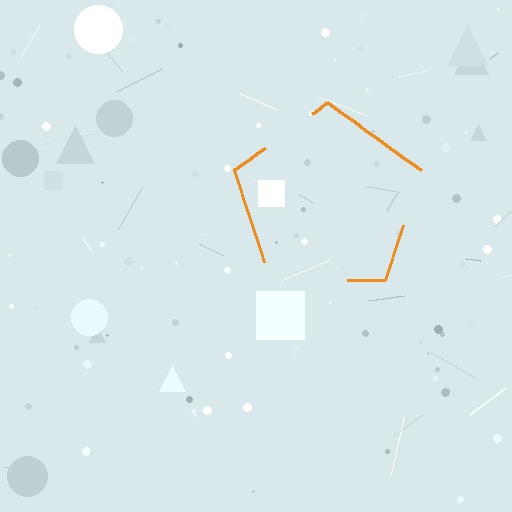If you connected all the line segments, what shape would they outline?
They would outline a pentagon.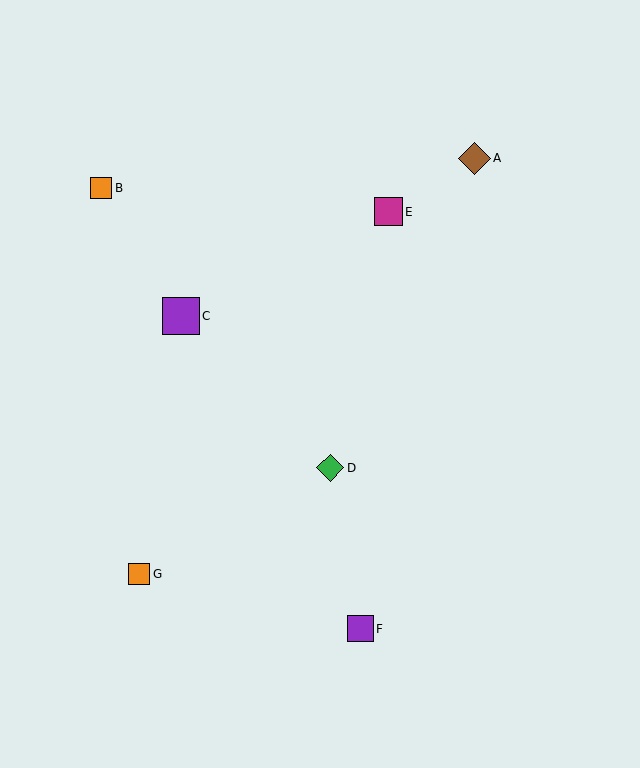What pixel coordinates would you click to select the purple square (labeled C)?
Click at (181, 316) to select the purple square C.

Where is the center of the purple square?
The center of the purple square is at (181, 316).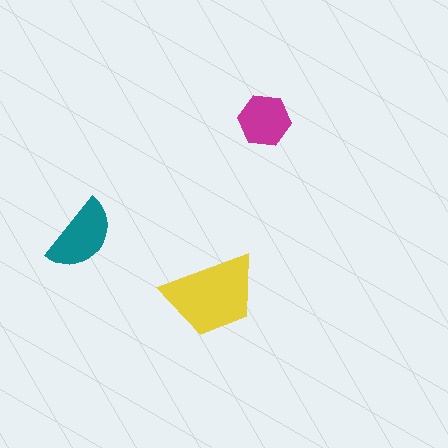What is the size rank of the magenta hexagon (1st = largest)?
3rd.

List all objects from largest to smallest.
The yellow trapezoid, the teal semicircle, the magenta hexagon.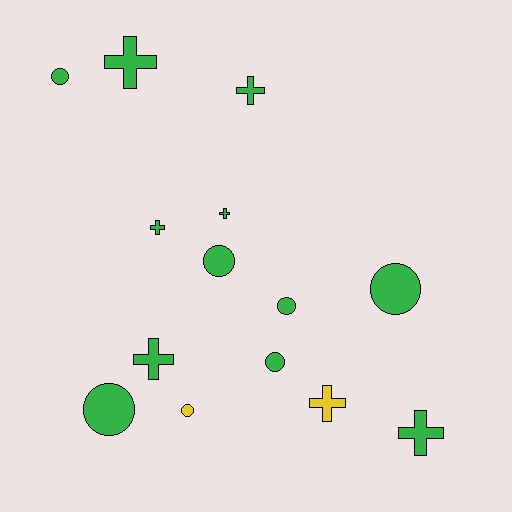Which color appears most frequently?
Green, with 12 objects.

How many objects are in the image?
There are 14 objects.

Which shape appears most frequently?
Cross, with 7 objects.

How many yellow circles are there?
There is 1 yellow circle.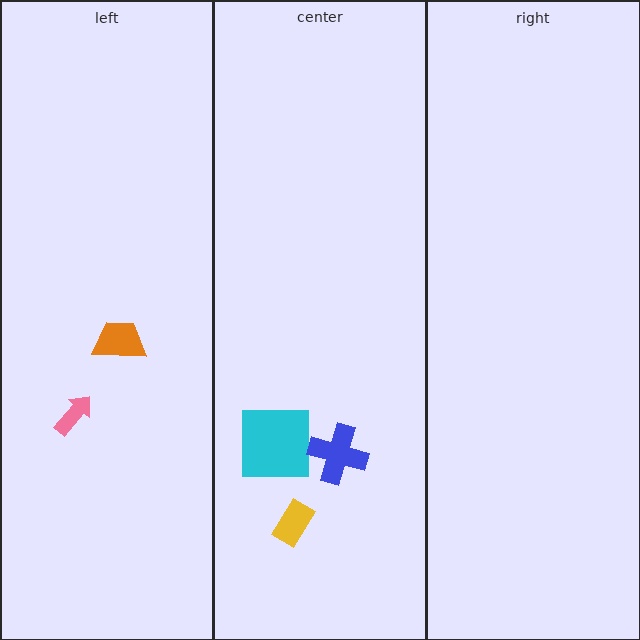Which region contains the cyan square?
The center region.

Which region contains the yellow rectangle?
The center region.